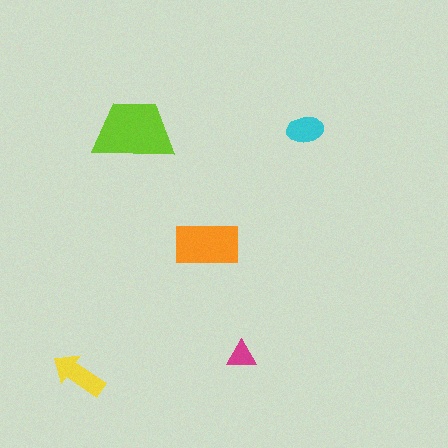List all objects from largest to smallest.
The lime trapezoid, the orange rectangle, the yellow arrow, the cyan ellipse, the magenta triangle.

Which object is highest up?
The lime trapezoid is topmost.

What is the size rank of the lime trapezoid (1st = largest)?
1st.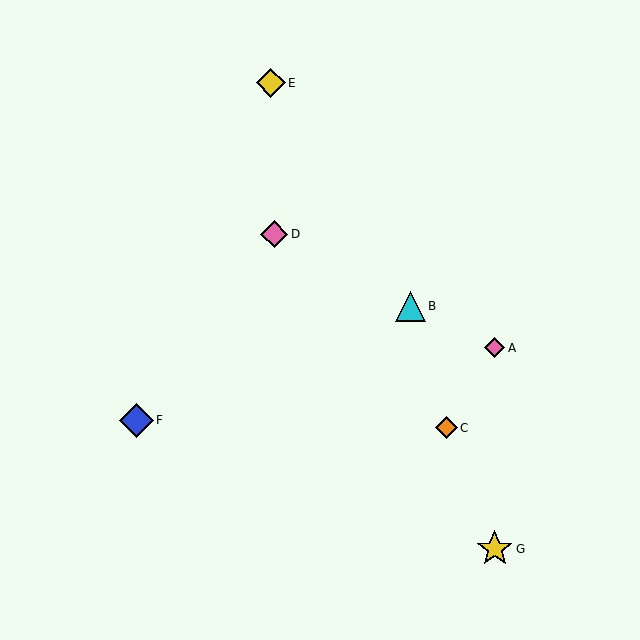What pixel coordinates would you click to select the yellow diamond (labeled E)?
Click at (271, 83) to select the yellow diamond E.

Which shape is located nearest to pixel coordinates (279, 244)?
The pink diamond (labeled D) at (274, 234) is nearest to that location.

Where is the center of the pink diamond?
The center of the pink diamond is at (274, 234).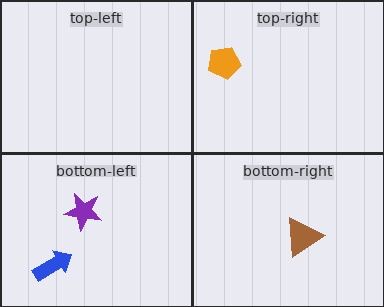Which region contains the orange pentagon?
The top-right region.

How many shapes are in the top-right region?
1.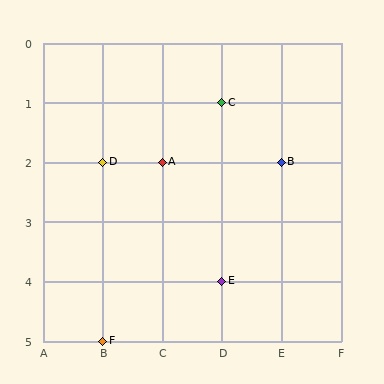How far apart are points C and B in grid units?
Points C and B are 1 column and 1 row apart (about 1.4 grid units diagonally).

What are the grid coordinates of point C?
Point C is at grid coordinates (D, 1).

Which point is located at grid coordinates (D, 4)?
Point E is at (D, 4).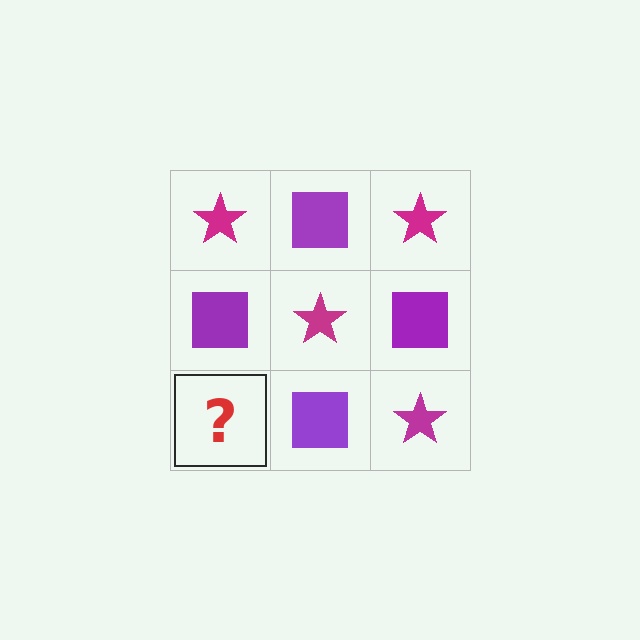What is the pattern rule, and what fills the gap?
The rule is that it alternates magenta star and purple square in a checkerboard pattern. The gap should be filled with a magenta star.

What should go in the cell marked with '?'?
The missing cell should contain a magenta star.